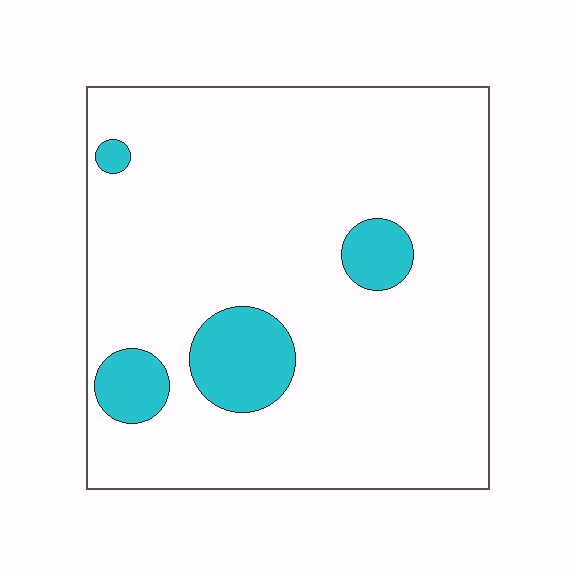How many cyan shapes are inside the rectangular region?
4.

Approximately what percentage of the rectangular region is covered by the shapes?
Approximately 10%.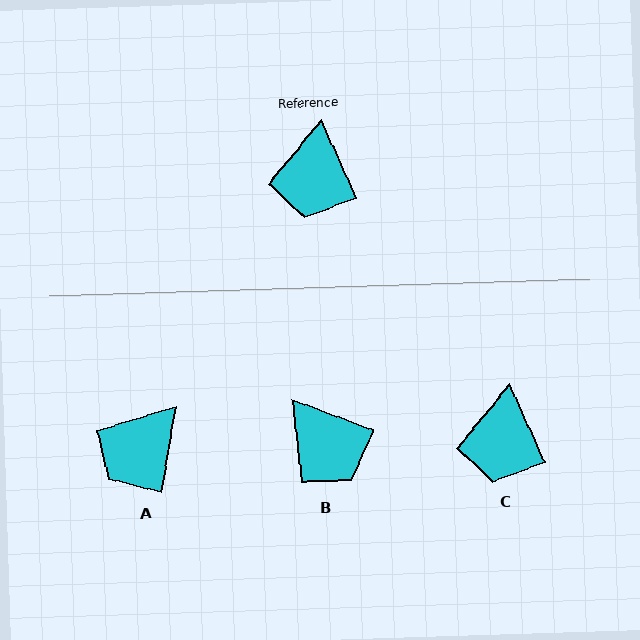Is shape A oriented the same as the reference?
No, it is off by about 34 degrees.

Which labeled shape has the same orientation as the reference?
C.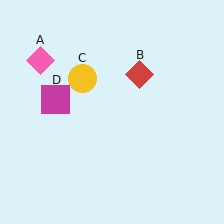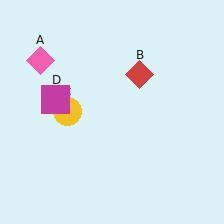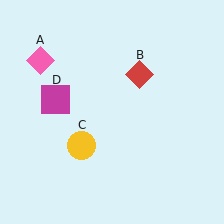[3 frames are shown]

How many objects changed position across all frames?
1 object changed position: yellow circle (object C).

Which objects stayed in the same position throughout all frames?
Pink diamond (object A) and red diamond (object B) and magenta square (object D) remained stationary.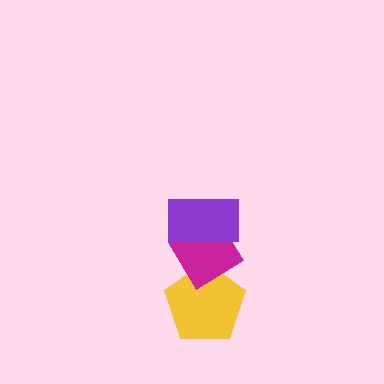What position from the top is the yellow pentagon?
The yellow pentagon is 3rd from the top.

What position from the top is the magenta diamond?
The magenta diamond is 2nd from the top.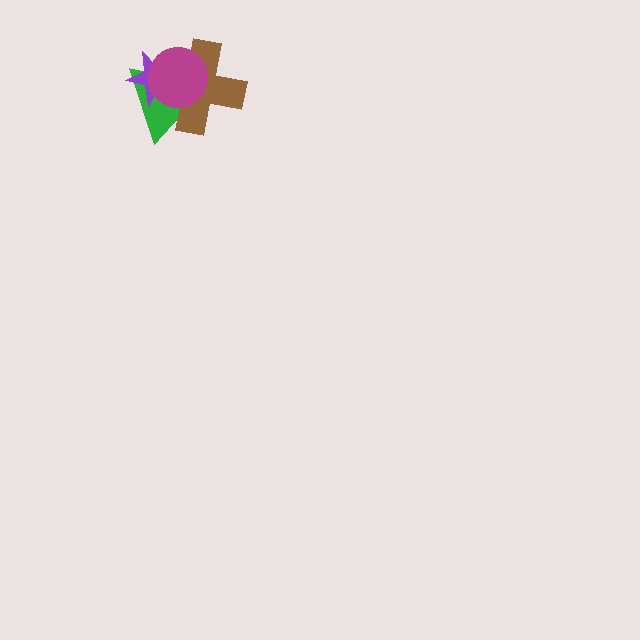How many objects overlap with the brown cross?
3 objects overlap with the brown cross.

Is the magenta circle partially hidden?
No, no other shape covers it.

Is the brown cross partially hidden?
Yes, it is partially covered by another shape.